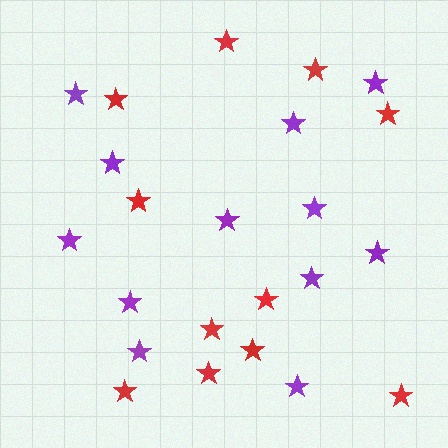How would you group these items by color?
There are 2 groups: one group of red stars (11) and one group of purple stars (12).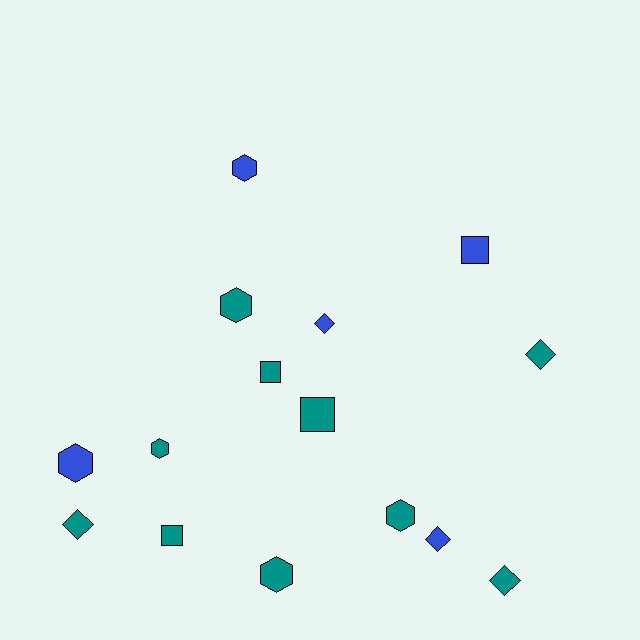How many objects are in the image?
There are 15 objects.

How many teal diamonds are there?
There are 3 teal diamonds.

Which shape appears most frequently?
Hexagon, with 6 objects.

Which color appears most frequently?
Teal, with 10 objects.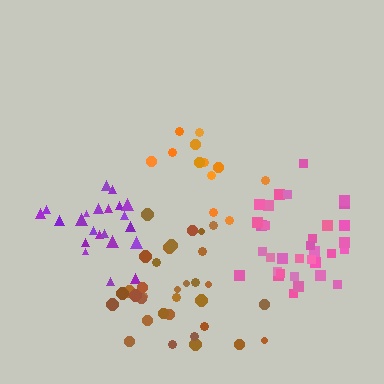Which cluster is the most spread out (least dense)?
Orange.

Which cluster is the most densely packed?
Pink.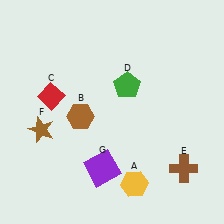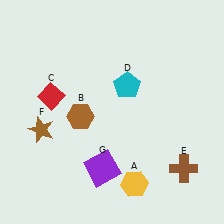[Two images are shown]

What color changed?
The pentagon (D) changed from green in Image 1 to cyan in Image 2.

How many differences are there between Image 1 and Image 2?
There is 1 difference between the two images.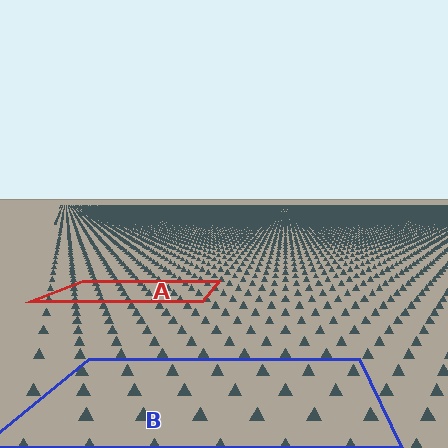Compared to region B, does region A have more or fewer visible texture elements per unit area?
Region A has more texture elements per unit area — they are packed more densely because it is farther away.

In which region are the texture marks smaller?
The texture marks are smaller in region A, because it is farther away.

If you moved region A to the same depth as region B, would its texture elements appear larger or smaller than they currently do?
They would appear larger. At a closer depth, the same texture elements are projected at a bigger on-screen size.